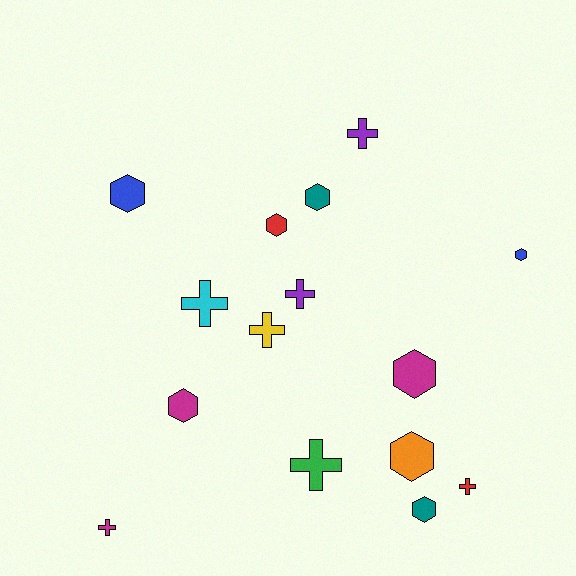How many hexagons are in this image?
There are 8 hexagons.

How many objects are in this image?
There are 15 objects.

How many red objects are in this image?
There are 2 red objects.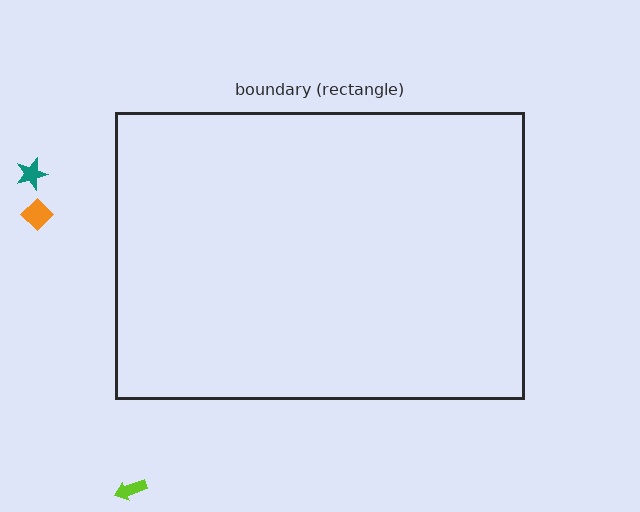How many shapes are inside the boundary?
0 inside, 3 outside.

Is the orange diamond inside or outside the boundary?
Outside.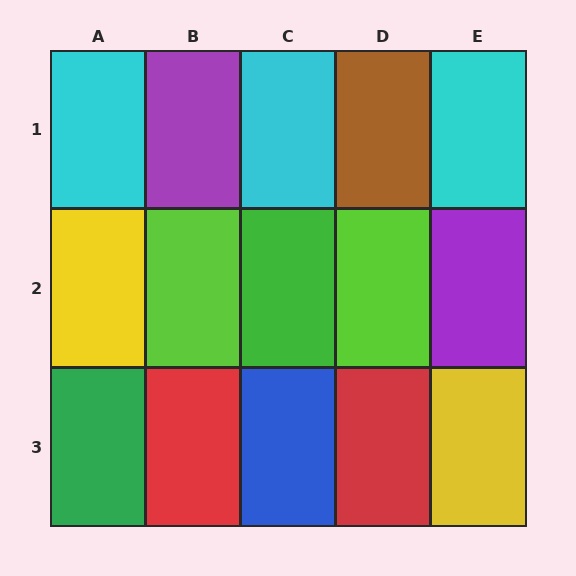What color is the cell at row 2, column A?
Yellow.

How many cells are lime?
2 cells are lime.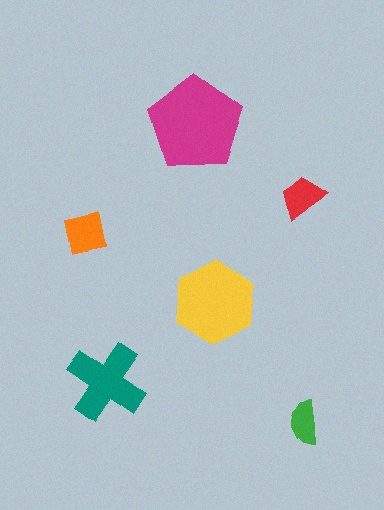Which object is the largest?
The magenta pentagon.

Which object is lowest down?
The green semicircle is bottommost.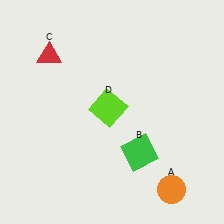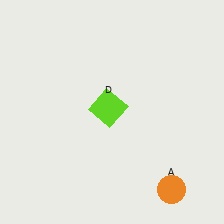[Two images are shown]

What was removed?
The green square (B), the red triangle (C) were removed in Image 2.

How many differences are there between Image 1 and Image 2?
There are 2 differences between the two images.